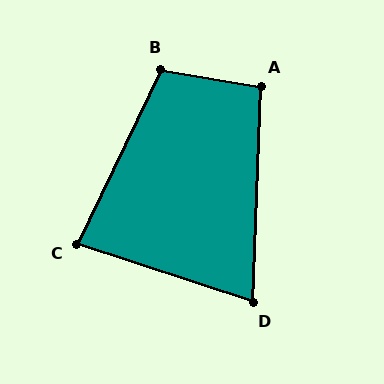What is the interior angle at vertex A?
Approximately 97 degrees (obtuse).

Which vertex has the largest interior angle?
B, at approximately 106 degrees.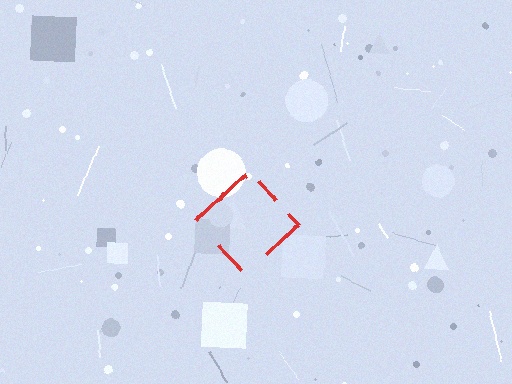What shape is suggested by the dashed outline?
The dashed outline suggests a diamond.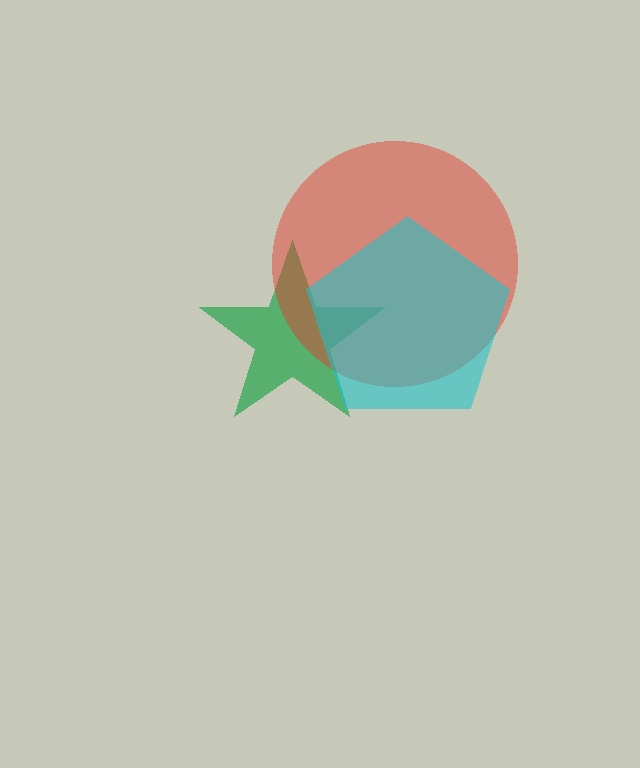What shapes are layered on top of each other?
The layered shapes are: a green star, a red circle, a cyan pentagon.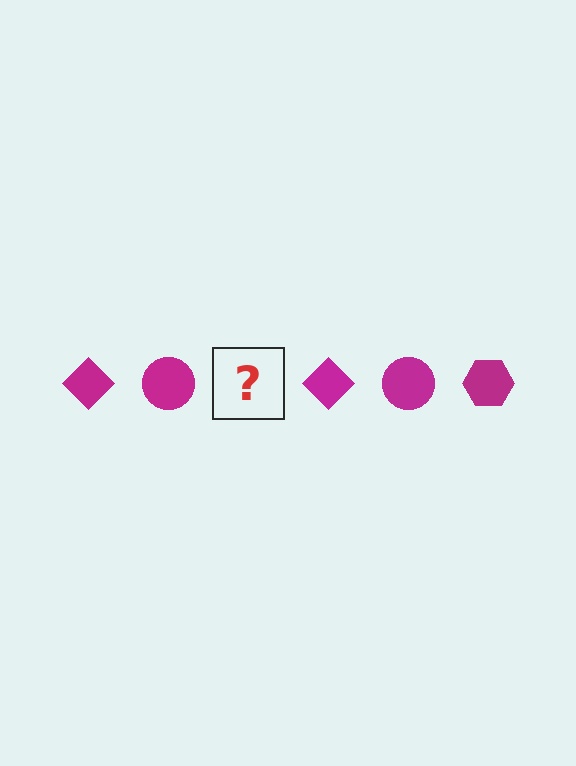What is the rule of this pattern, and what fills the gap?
The rule is that the pattern cycles through diamond, circle, hexagon shapes in magenta. The gap should be filled with a magenta hexagon.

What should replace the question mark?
The question mark should be replaced with a magenta hexagon.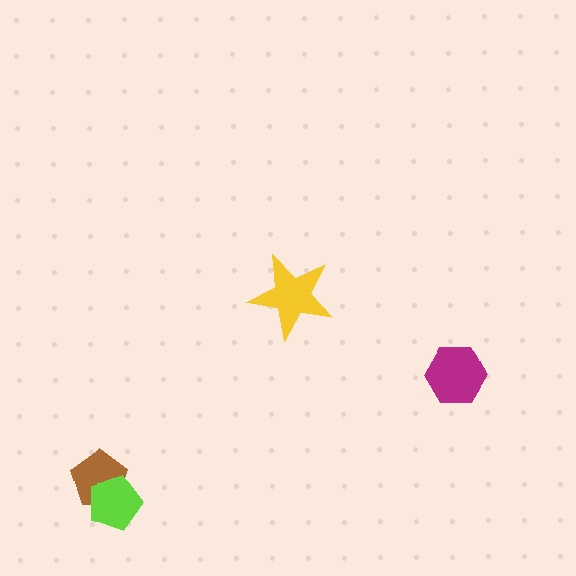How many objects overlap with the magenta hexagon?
0 objects overlap with the magenta hexagon.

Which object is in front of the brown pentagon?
The lime pentagon is in front of the brown pentagon.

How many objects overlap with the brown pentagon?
1 object overlaps with the brown pentagon.